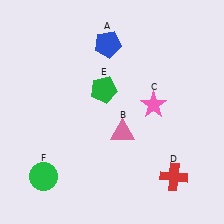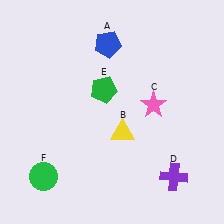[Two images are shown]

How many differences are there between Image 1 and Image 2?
There are 2 differences between the two images.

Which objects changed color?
B changed from pink to yellow. D changed from red to purple.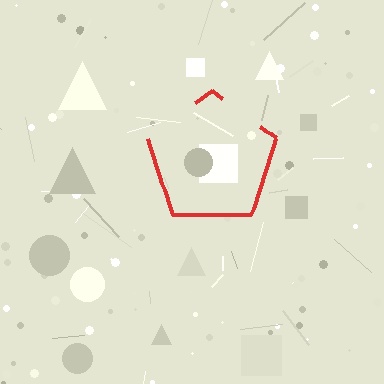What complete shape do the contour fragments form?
The contour fragments form a pentagon.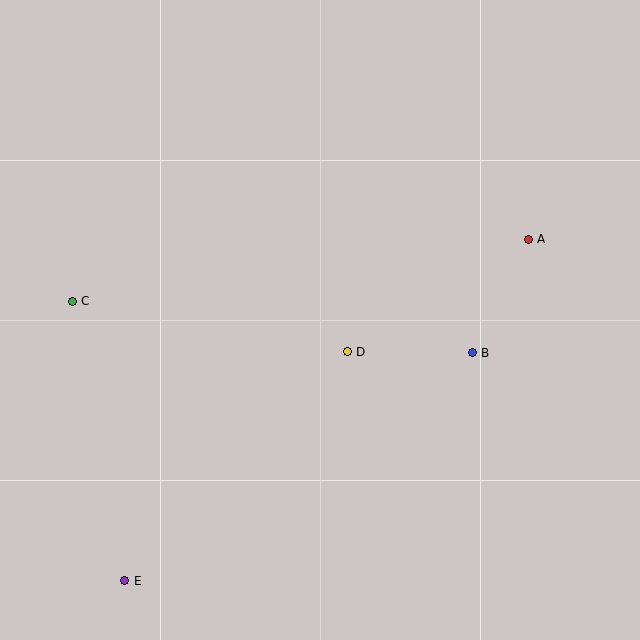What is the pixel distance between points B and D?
The distance between B and D is 125 pixels.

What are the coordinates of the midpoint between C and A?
The midpoint between C and A is at (300, 270).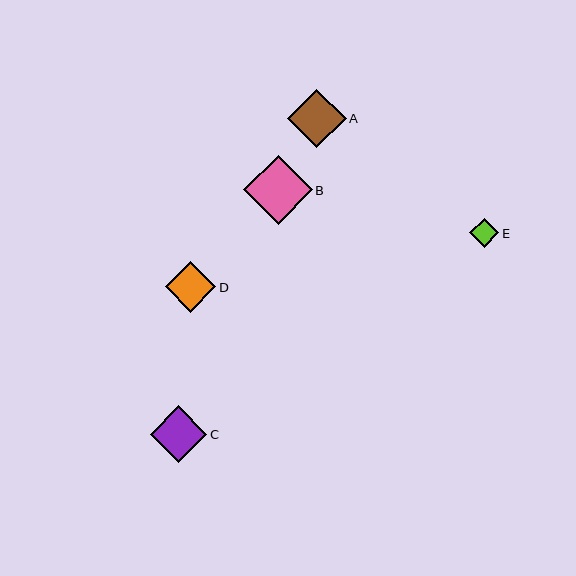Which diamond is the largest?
Diamond B is the largest with a size of approximately 68 pixels.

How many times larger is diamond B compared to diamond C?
Diamond B is approximately 1.2 times the size of diamond C.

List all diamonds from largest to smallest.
From largest to smallest: B, A, C, D, E.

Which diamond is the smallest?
Diamond E is the smallest with a size of approximately 30 pixels.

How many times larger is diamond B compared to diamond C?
Diamond B is approximately 1.2 times the size of diamond C.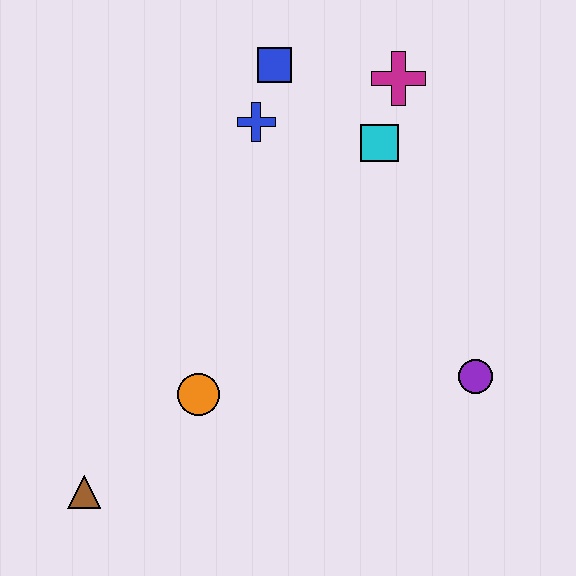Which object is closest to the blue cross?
The blue square is closest to the blue cross.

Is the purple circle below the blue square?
Yes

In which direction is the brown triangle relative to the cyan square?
The brown triangle is below the cyan square.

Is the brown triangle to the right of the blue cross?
No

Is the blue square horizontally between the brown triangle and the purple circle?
Yes